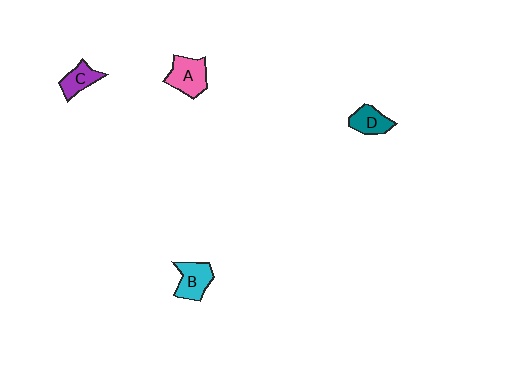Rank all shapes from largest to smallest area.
From largest to smallest: A (pink), B (cyan), D (teal), C (purple).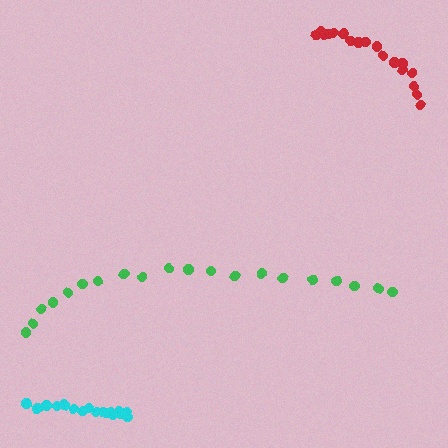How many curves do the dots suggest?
There are 3 distinct paths.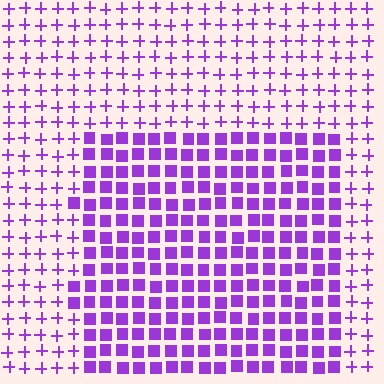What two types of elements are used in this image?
The image uses squares inside the rectangle region and plus signs outside it.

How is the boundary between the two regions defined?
The boundary is defined by a change in element shape: squares inside vs. plus signs outside. All elements share the same color and spacing.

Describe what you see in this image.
The image is filled with small purple elements arranged in a uniform grid. A rectangle-shaped region contains squares, while the surrounding area contains plus signs. The boundary is defined purely by the change in element shape.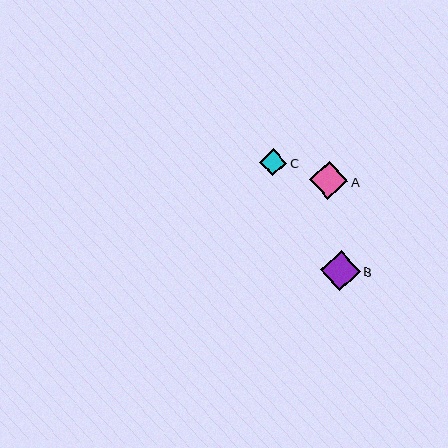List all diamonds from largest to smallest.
From largest to smallest: B, A, C.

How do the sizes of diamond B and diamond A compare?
Diamond B and diamond A are approximately the same size.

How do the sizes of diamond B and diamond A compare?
Diamond B and diamond A are approximately the same size.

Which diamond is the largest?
Diamond B is the largest with a size of approximately 39 pixels.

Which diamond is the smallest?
Diamond C is the smallest with a size of approximately 27 pixels.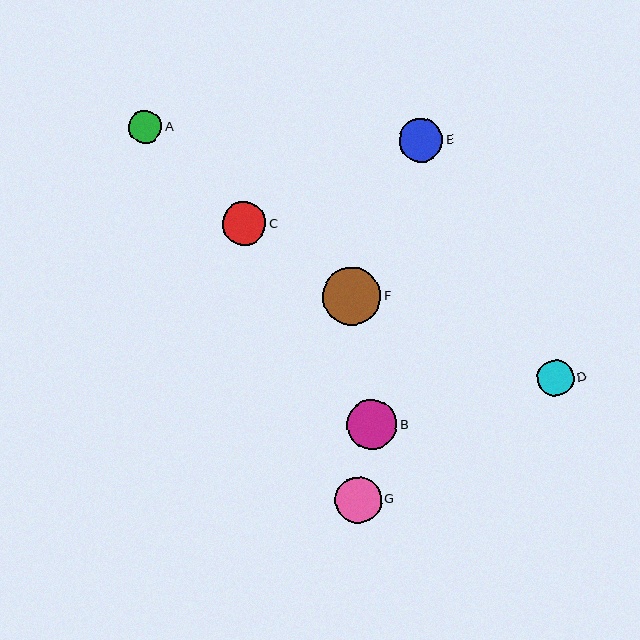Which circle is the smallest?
Circle A is the smallest with a size of approximately 33 pixels.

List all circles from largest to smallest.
From largest to smallest: F, B, G, E, C, D, A.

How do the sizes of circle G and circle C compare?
Circle G and circle C are approximately the same size.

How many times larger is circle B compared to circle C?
Circle B is approximately 1.2 times the size of circle C.